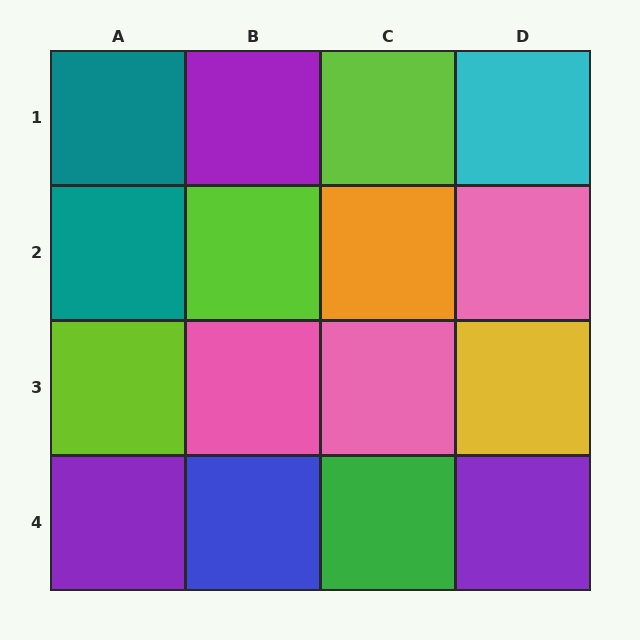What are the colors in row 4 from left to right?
Purple, blue, green, purple.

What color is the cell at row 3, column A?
Lime.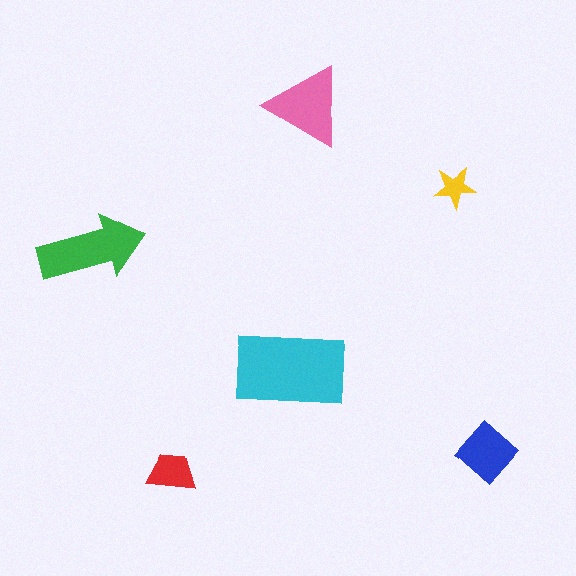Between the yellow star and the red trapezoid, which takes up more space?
The red trapezoid.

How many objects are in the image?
There are 6 objects in the image.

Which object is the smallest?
The yellow star.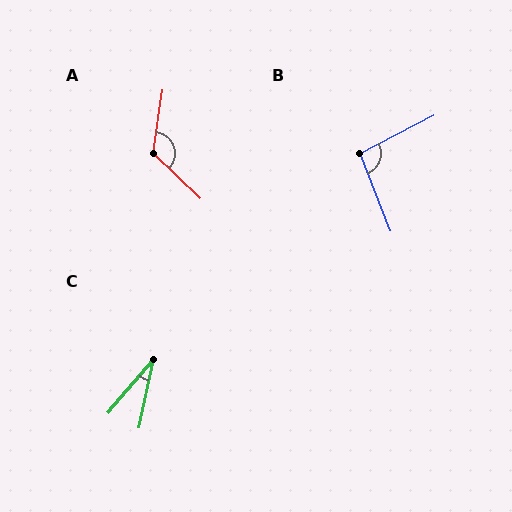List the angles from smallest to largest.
C (28°), B (96°), A (125°).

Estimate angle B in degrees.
Approximately 96 degrees.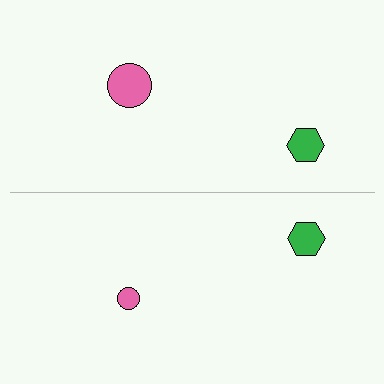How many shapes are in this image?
There are 4 shapes in this image.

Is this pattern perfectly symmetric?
No, the pattern is not perfectly symmetric. The pink circle on the bottom side has a different size than its mirror counterpart.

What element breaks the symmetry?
The pink circle on the bottom side has a different size than its mirror counterpart.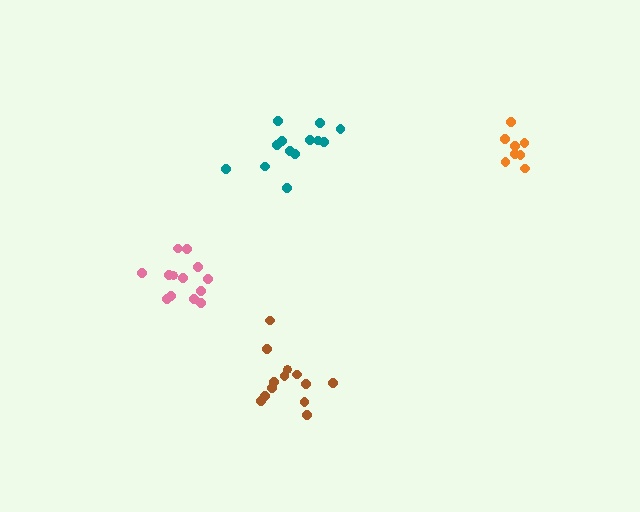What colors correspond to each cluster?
The clusters are colored: orange, brown, teal, pink.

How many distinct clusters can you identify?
There are 4 distinct clusters.